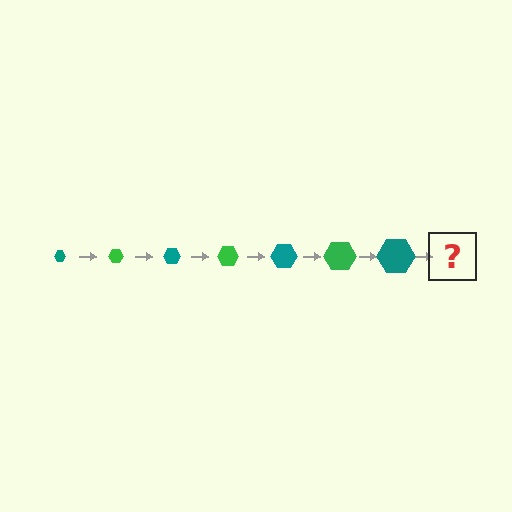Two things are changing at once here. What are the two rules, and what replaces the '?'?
The two rules are that the hexagon grows larger each step and the color cycles through teal and green. The '?' should be a green hexagon, larger than the previous one.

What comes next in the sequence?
The next element should be a green hexagon, larger than the previous one.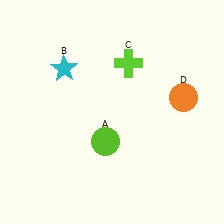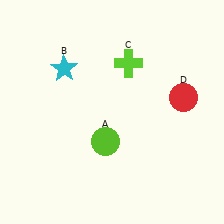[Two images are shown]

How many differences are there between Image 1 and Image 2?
There is 1 difference between the two images.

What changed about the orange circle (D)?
In Image 1, D is orange. In Image 2, it changed to red.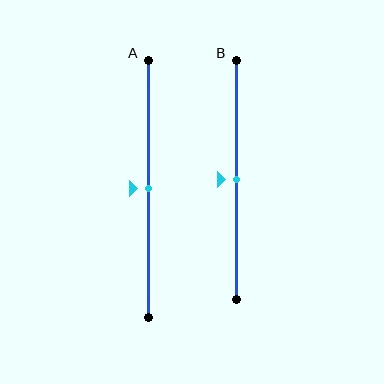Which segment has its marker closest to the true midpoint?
Segment A has its marker closest to the true midpoint.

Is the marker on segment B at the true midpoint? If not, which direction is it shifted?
Yes, the marker on segment B is at the true midpoint.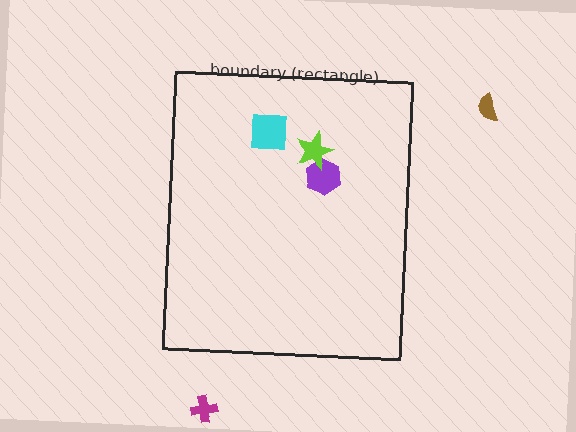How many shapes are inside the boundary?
3 inside, 2 outside.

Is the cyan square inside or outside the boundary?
Inside.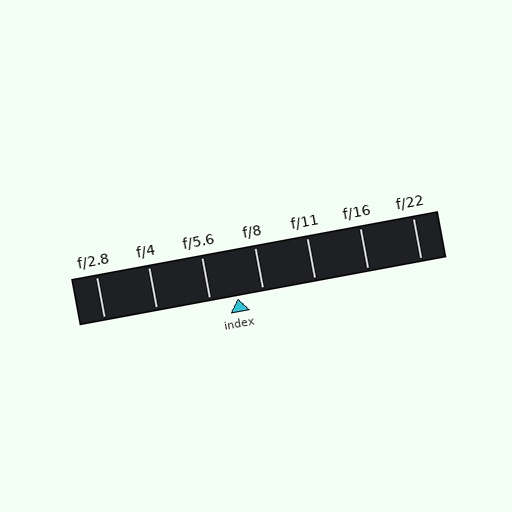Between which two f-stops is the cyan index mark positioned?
The index mark is between f/5.6 and f/8.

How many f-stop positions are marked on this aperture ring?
There are 7 f-stop positions marked.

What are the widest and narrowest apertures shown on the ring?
The widest aperture shown is f/2.8 and the narrowest is f/22.